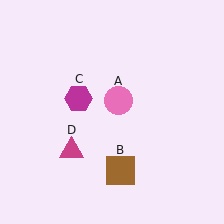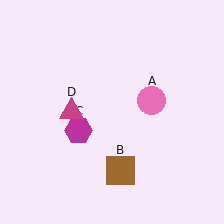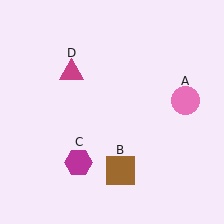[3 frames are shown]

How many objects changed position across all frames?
3 objects changed position: pink circle (object A), magenta hexagon (object C), magenta triangle (object D).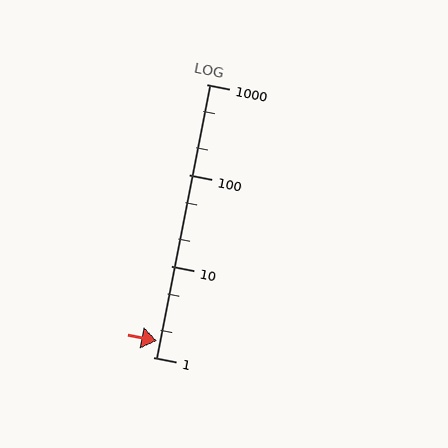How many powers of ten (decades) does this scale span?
The scale spans 3 decades, from 1 to 1000.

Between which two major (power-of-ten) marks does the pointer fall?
The pointer is between 1 and 10.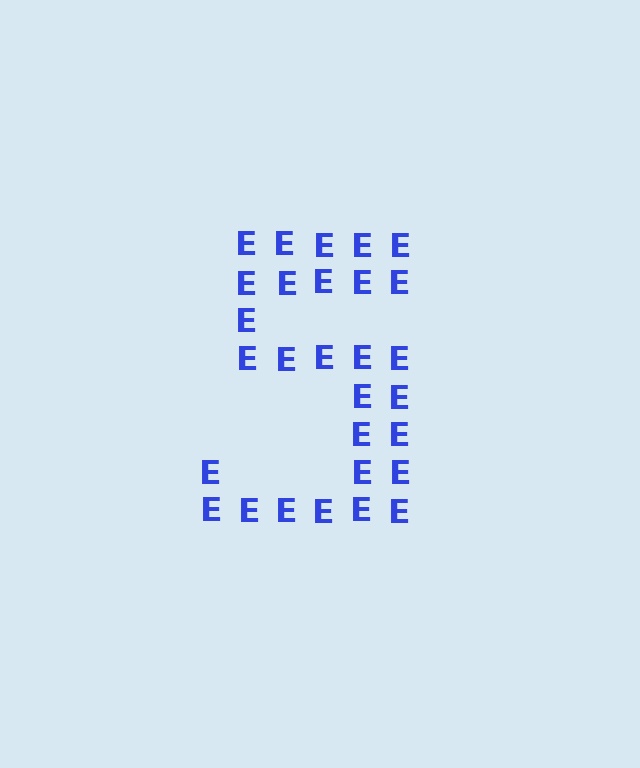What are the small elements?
The small elements are letter E's.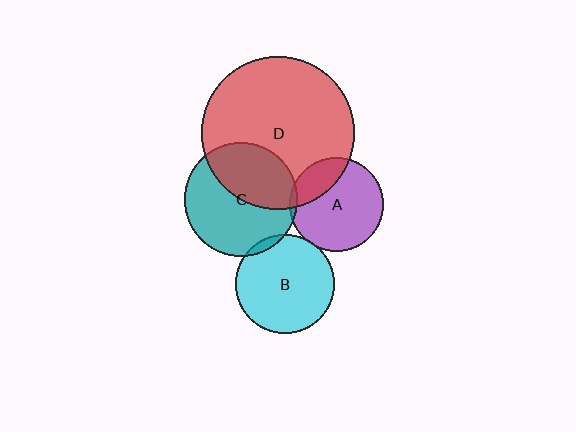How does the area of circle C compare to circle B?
Approximately 1.3 times.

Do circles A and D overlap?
Yes.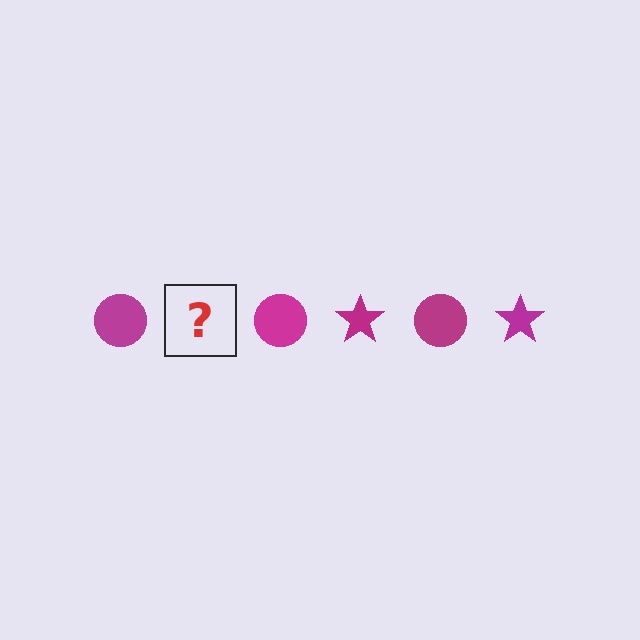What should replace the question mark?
The question mark should be replaced with a magenta star.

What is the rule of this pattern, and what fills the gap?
The rule is that the pattern cycles through circle, star shapes in magenta. The gap should be filled with a magenta star.